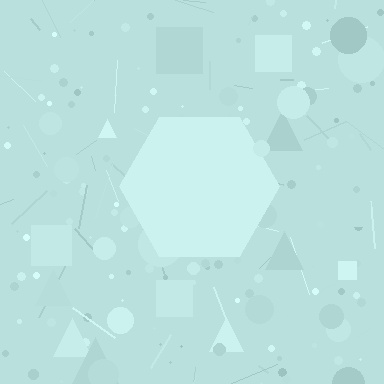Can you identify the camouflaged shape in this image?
The camouflaged shape is a hexagon.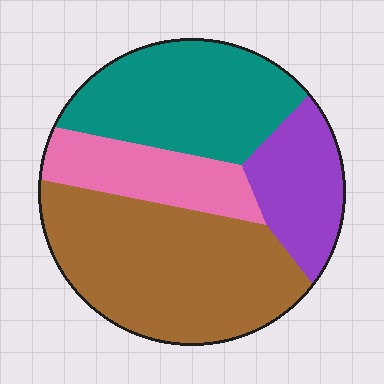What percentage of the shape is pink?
Pink takes up about one sixth (1/6) of the shape.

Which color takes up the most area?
Brown, at roughly 40%.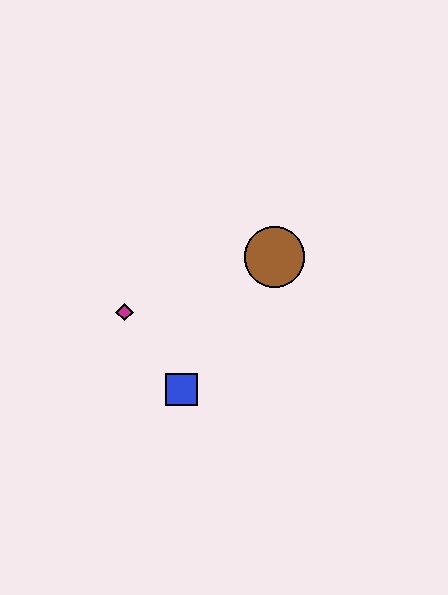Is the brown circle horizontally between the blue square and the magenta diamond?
No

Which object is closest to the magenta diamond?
The blue square is closest to the magenta diamond.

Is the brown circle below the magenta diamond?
No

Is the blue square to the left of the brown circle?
Yes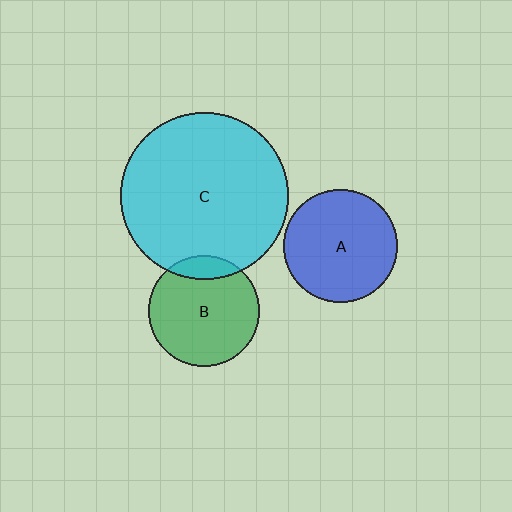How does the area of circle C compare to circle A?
Approximately 2.2 times.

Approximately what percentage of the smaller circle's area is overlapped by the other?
Approximately 15%.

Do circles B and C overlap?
Yes.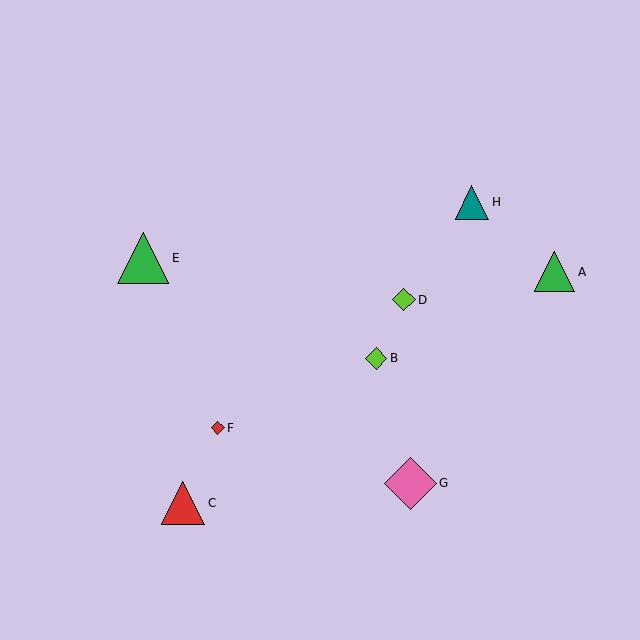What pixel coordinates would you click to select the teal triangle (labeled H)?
Click at (472, 202) to select the teal triangle H.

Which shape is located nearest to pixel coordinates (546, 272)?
The green triangle (labeled A) at (555, 272) is nearest to that location.